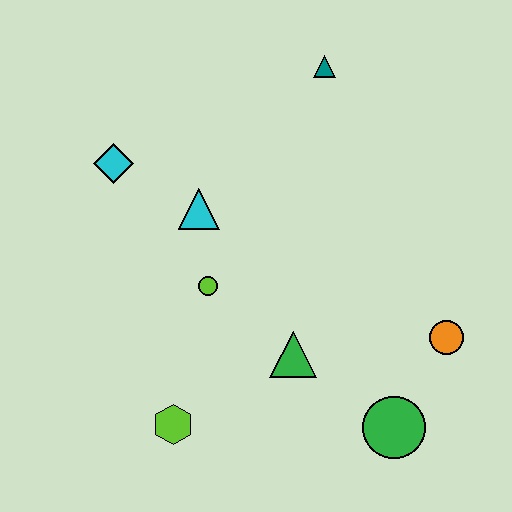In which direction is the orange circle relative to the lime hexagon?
The orange circle is to the right of the lime hexagon.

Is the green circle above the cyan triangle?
No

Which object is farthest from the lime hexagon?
The teal triangle is farthest from the lime hexagon.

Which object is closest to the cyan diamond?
The cyan triangle is closest to the cyan diamond.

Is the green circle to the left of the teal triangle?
No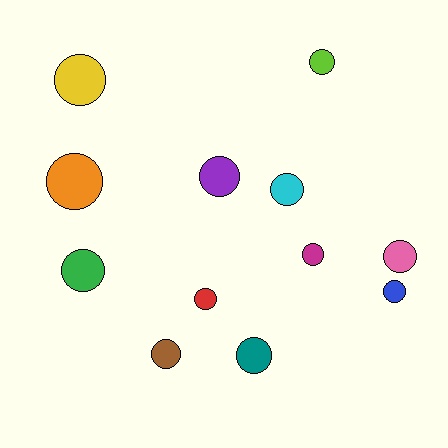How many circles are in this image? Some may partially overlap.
There are 12 circles.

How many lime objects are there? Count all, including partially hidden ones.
There is 1 lime object.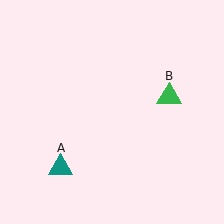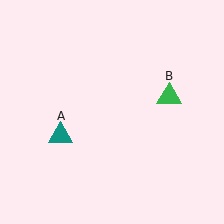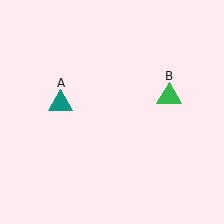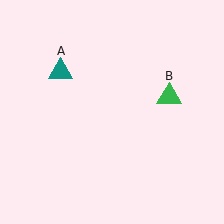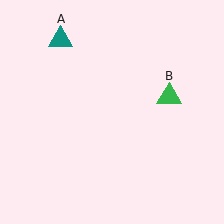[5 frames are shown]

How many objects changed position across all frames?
1 object changed position: teal triangle (object A).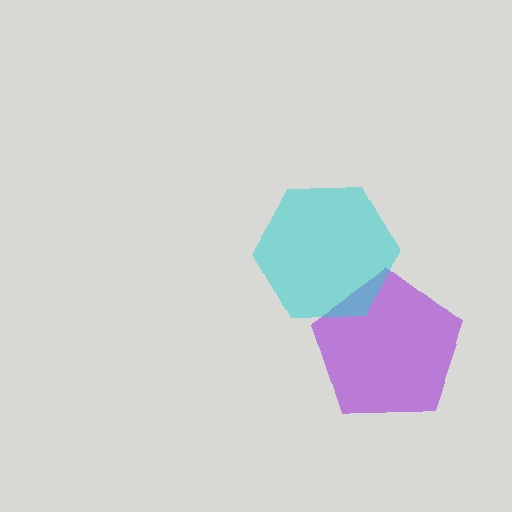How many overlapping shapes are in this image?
There are 2 overlapping shapes in the image.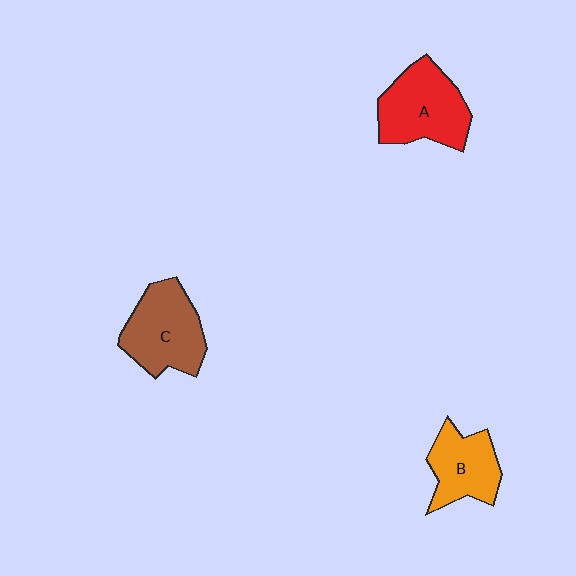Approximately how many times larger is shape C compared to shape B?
Approximately 1.3 times.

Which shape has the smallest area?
Shape B (orange).